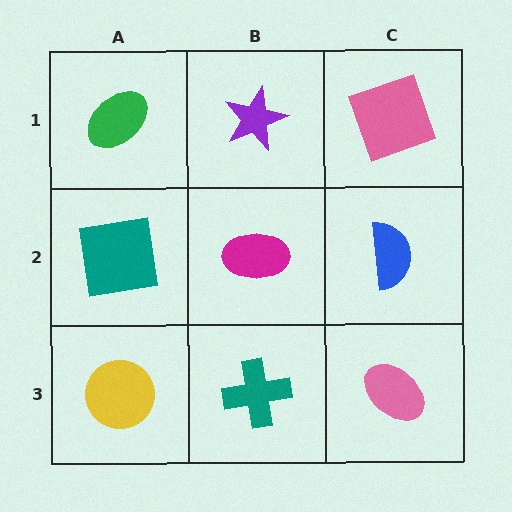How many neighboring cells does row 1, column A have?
2.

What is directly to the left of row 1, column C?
A purple star.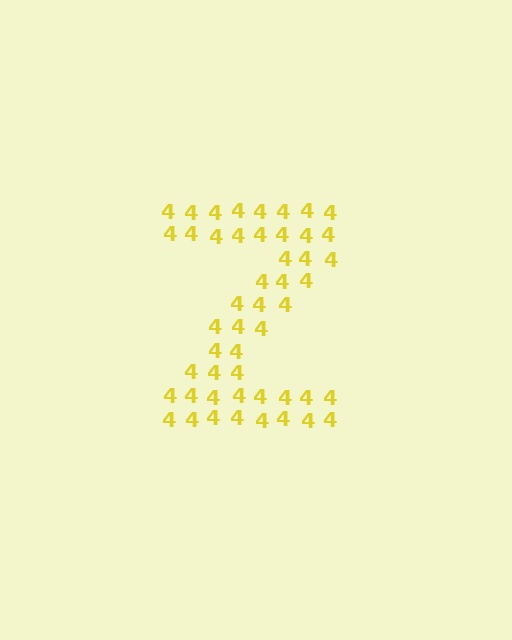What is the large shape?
The large shape is the letter Z.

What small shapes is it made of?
It is made of small digit 4's.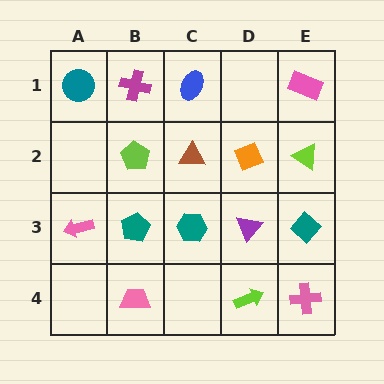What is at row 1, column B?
A magenta cross.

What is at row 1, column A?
A teal circle.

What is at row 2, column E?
A lime triangle.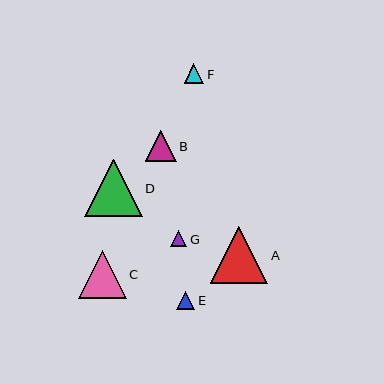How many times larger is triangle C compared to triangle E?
Triangle C is approximately 2.6 times the size of triangle E.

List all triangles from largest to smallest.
From largest to smallest: D, A, C, B, F, E, G.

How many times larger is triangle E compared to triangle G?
Triangle E is approximately 1.1 times the size of triangle G.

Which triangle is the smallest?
Triangle G is the smallest with a size of approximately 16 pixels.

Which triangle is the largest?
Triangle D is the largest with a size of approximately 58 pixels.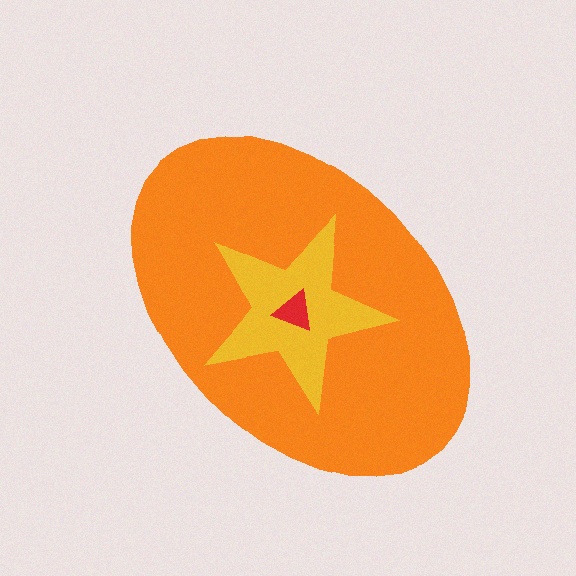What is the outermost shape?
The orange ellipse.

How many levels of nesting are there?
3.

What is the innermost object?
The red triangle.